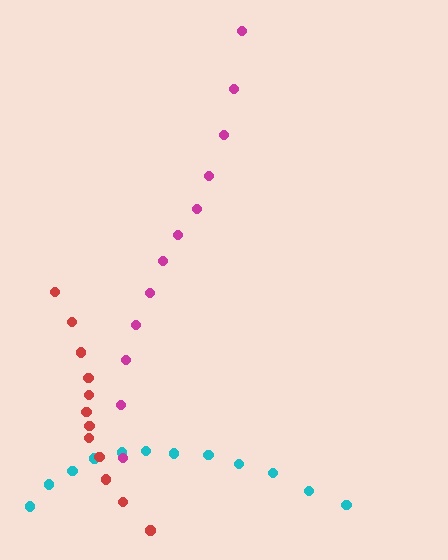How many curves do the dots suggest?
There are 3 distinct paths.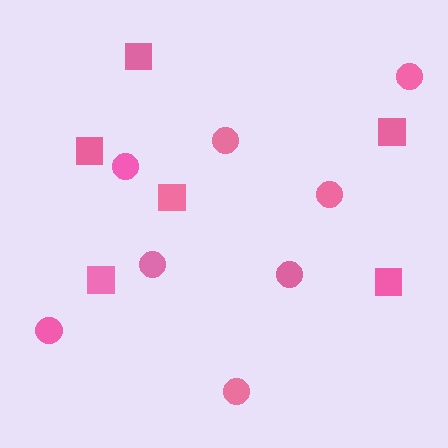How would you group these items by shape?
There are 2 groups: one group of circles (8) and one group of squares (6).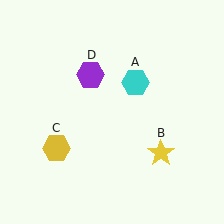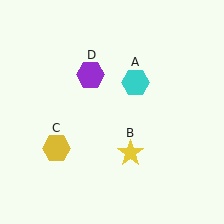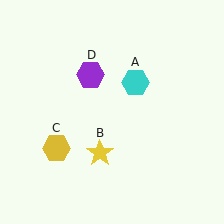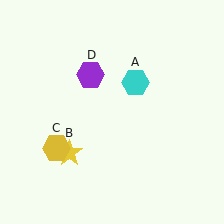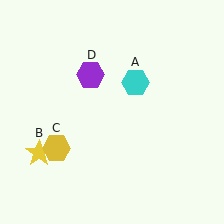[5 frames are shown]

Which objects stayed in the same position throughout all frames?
Cyan hexagon (object A) and yellow hexagon (object C) and purple hexagon (object D) remained stationary.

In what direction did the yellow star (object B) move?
The yellow star (object B) moved left.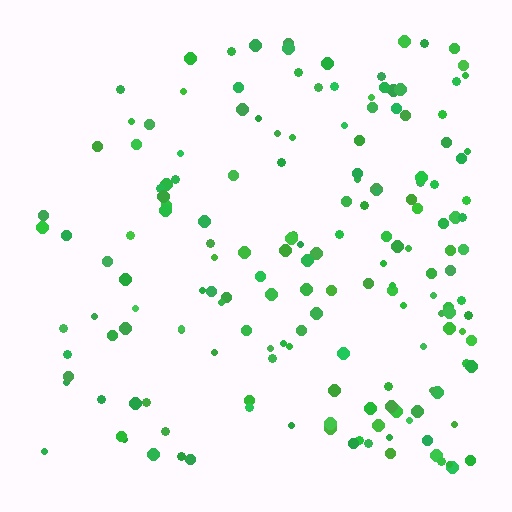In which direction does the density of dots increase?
From left to right, with the right side densest.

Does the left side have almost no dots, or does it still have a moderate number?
Still a moderate number, just noticeably fewer than the right.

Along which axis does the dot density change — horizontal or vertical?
Horizontal.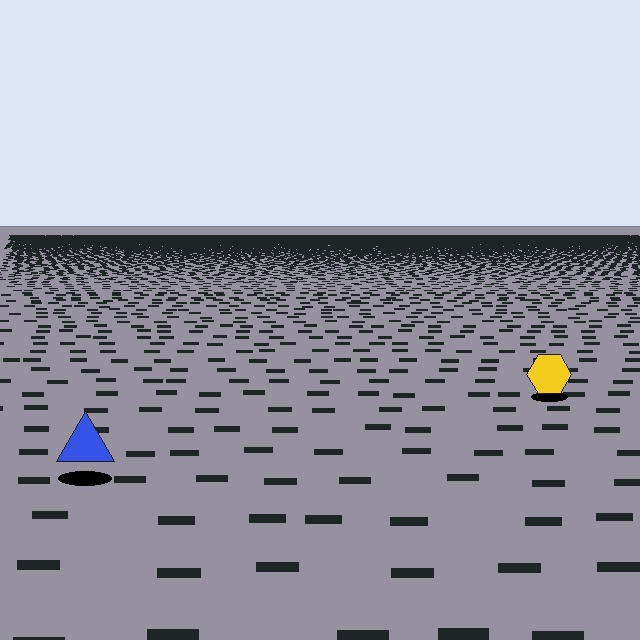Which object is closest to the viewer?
The blue triangle is closest. The texture marks near it are larger and more spread out.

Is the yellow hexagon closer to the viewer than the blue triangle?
No. The blue triangle is closer — you can tell from the texture gradient: the ground texture is coarser near it.